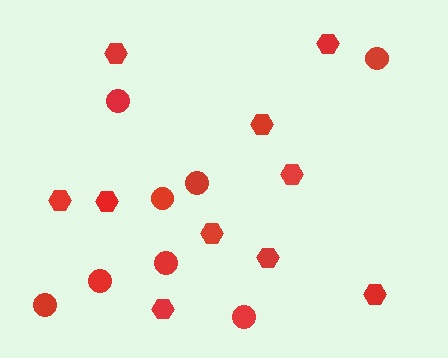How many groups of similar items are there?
There are 2 groups: one group of hexagons (10) and one group of circles (8).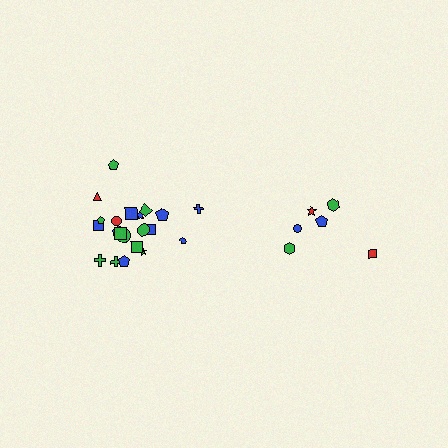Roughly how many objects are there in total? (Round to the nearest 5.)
Roughly 30 objects in total.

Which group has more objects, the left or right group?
The left group.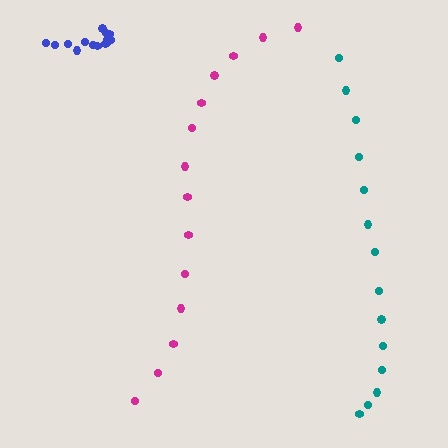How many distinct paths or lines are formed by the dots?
There are 3 distinct paths.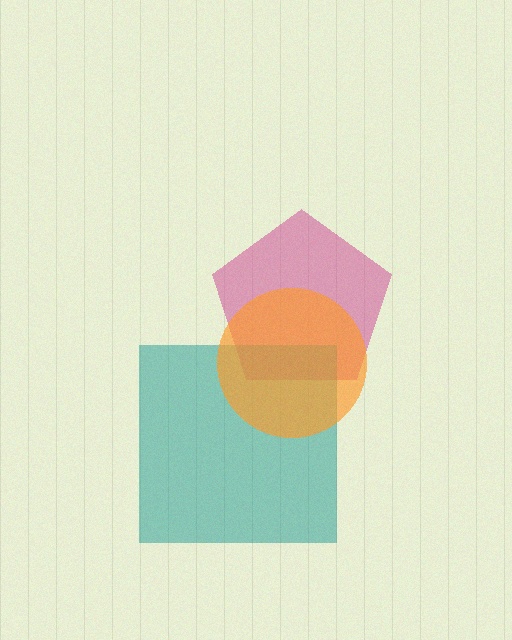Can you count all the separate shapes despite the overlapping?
Yes, there are 3 separate shapes.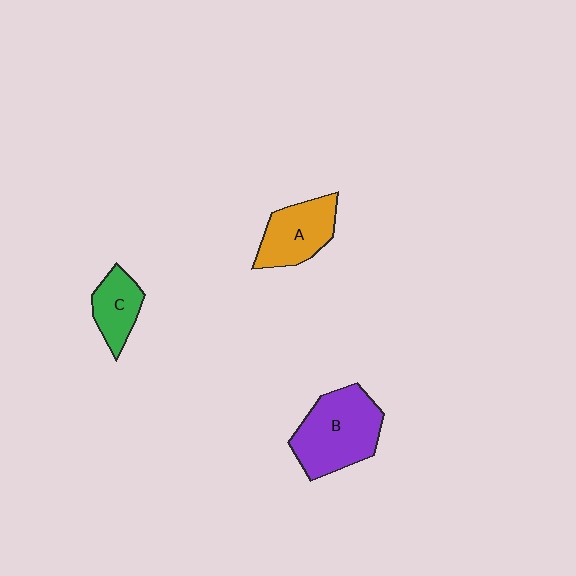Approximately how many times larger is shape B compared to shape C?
Approximately 2.0 times.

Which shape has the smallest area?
Shape C (green).